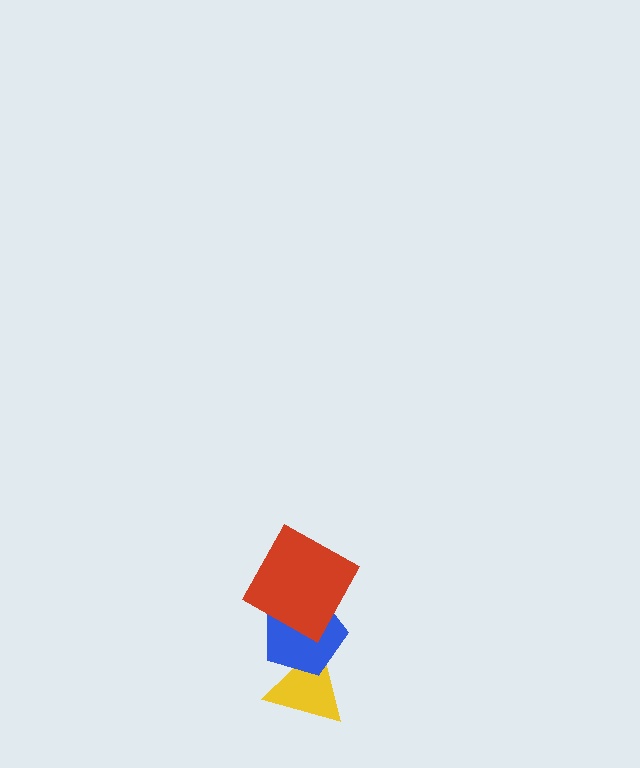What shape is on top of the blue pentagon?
The red square is on top of the blue pentagon.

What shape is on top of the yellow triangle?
The blue pentagon is on top of the yellow triangle.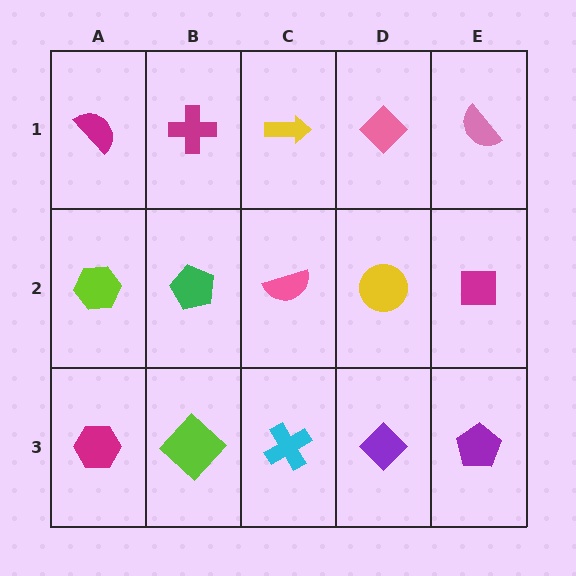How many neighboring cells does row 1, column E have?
2.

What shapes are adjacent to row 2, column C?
A yellow arrow (row 1, column C), a cyan cross (row 3, column C), a green pentagon (row 2, column B), a yellow circle (row 2, column D).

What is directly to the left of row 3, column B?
A magenta hexagon.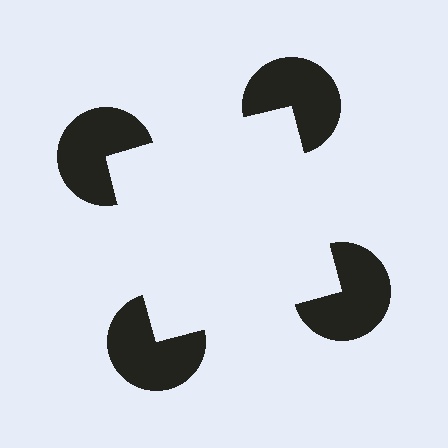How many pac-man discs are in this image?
There are 4 — one at each vertex of the illusory square.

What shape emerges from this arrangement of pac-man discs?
An illusory square — its edges are inferred from the aligned wedge cuts in the pac-man discs, not physically drawn.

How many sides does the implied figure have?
4 sides.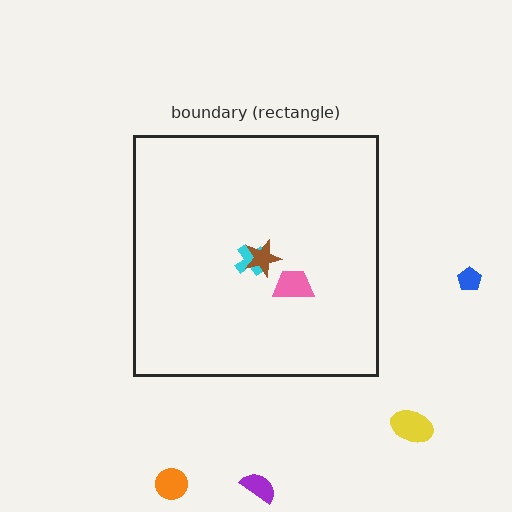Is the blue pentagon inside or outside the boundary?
Outside.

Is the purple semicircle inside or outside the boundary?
Outside.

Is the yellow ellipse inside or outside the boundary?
Outside.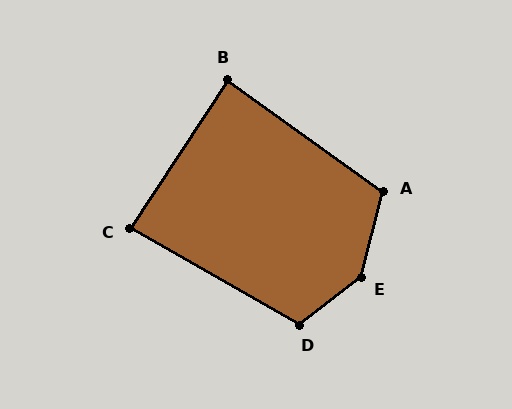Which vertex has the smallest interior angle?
C, at approximately 87 degrees.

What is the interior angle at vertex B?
Approximately 88 degrees (approximately right).